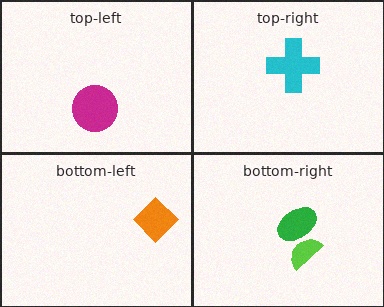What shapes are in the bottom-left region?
The orange diamond.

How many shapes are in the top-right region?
1.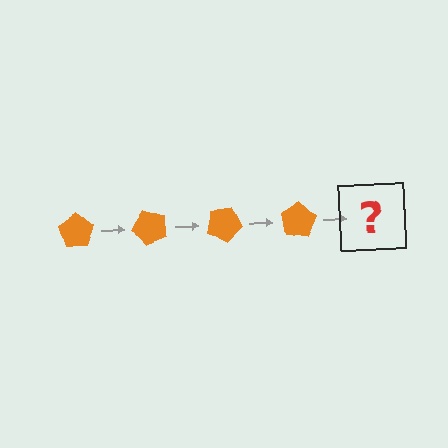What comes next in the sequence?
The next element should be an orange pentagon rotated 200 degrees.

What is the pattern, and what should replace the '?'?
The pattern is that the pentagon rotates 50 degrees each step. The '?' should be an orange pentagon rotated 200 degrees.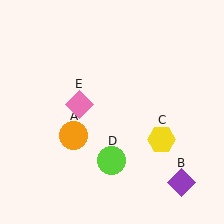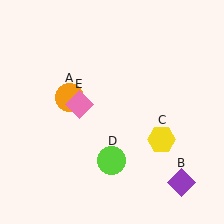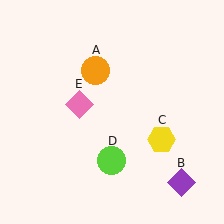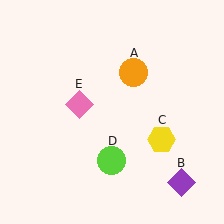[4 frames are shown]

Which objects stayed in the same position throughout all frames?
Purple diamond (object B) and yellow hexagon (object C) and lime circle (object D) and pink diamond (object E) remained stationary.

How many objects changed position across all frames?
1 object changed position: orange circle (object A).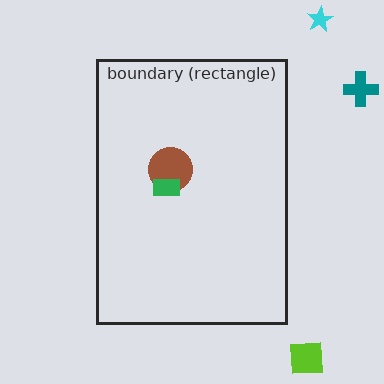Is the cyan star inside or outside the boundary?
Outside.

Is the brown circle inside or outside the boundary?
Inside.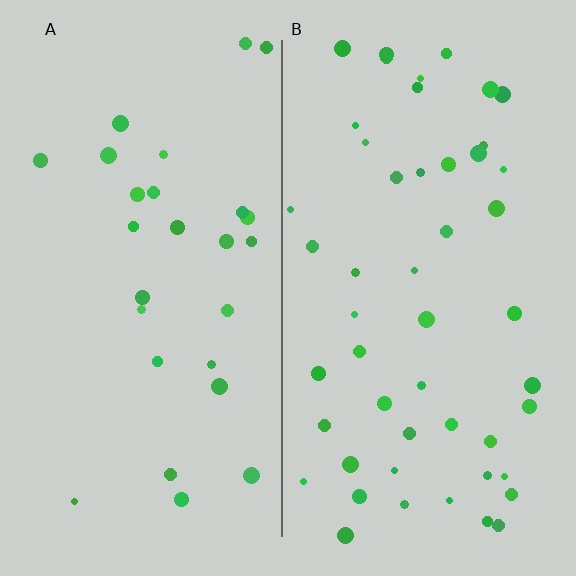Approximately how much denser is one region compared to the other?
Approximately 1.8× — region B over region A.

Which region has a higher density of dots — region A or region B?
B (the right).